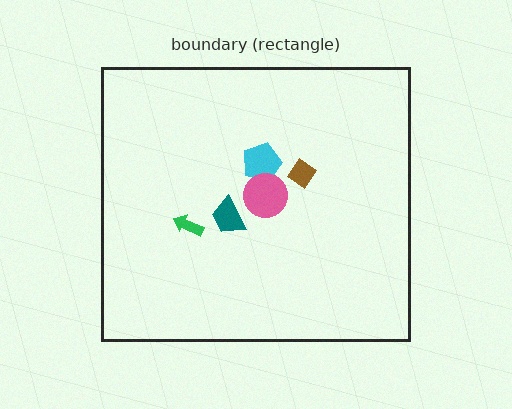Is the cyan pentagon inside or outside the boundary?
Inside.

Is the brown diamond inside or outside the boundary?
Inside.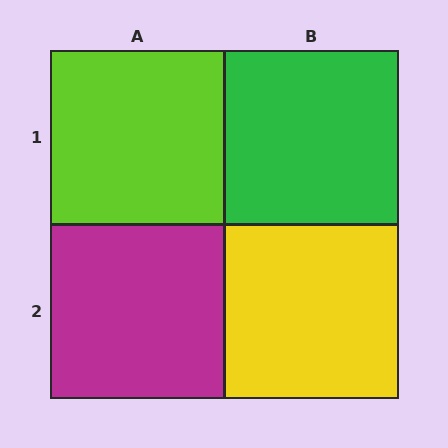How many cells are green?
1 cell is green.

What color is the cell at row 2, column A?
Magenta.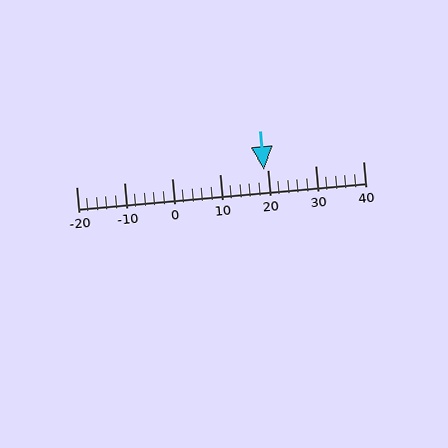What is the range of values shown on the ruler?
The ruler shows values from -20 to 40.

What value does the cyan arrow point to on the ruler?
The cyan arrow points to approximately 19.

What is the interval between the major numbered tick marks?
The major tick marks are spaced 10 units apart.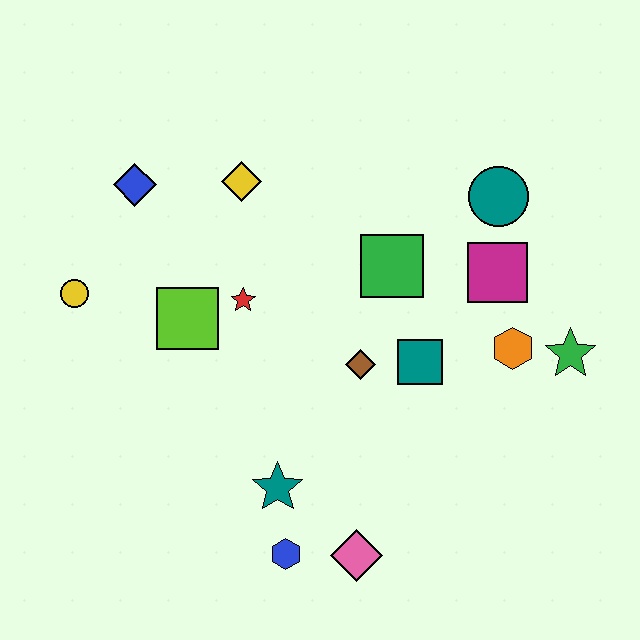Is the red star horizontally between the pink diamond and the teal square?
No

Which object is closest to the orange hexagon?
The green star is closest to the orange hexagon.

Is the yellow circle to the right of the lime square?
No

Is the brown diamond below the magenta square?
Yes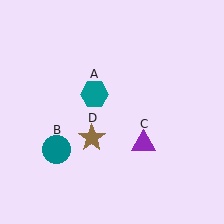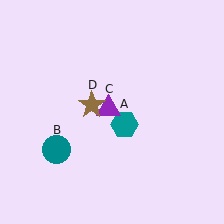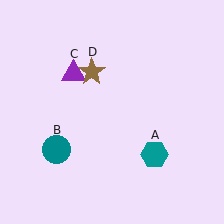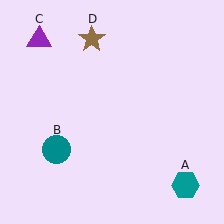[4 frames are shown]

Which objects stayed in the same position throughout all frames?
Teal circle (object B) remained stationary.